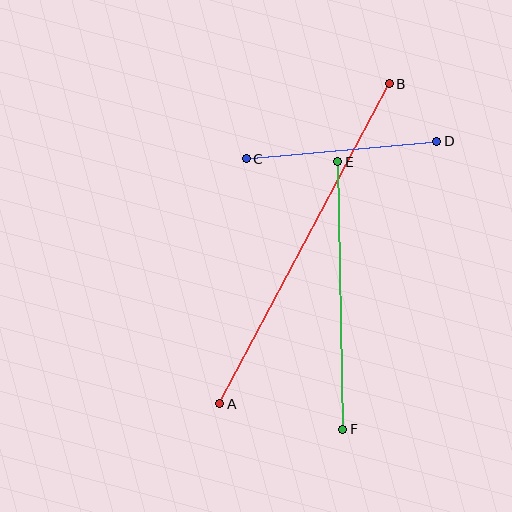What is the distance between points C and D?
The distance is approximately 191 pixels.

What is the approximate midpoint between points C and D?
The midpoint is at approximately (341, 150) pixels.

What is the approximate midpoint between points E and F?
The midpoint is at approximately (340, 295) pixels.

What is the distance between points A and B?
The distance is approximately 362 pixels.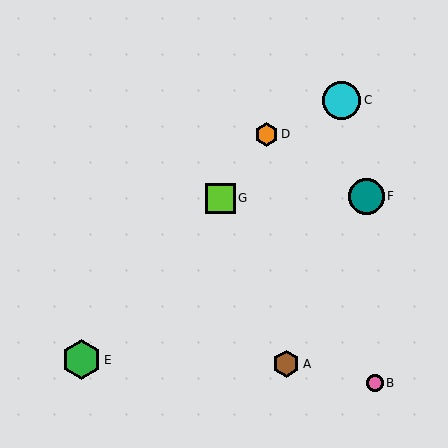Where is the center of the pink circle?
The center of the pink circle is at (375, 383).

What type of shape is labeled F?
Shape F is a teal circle.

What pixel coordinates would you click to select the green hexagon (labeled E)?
Click at (81, 360) to select the green hexagon E.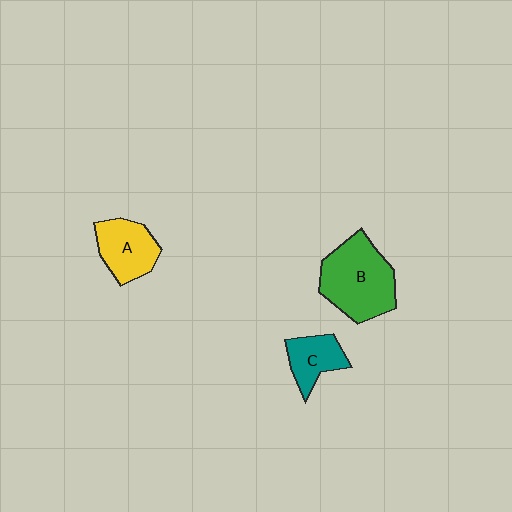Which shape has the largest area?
Shape B (green).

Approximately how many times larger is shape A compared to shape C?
Approximately 1.3 times.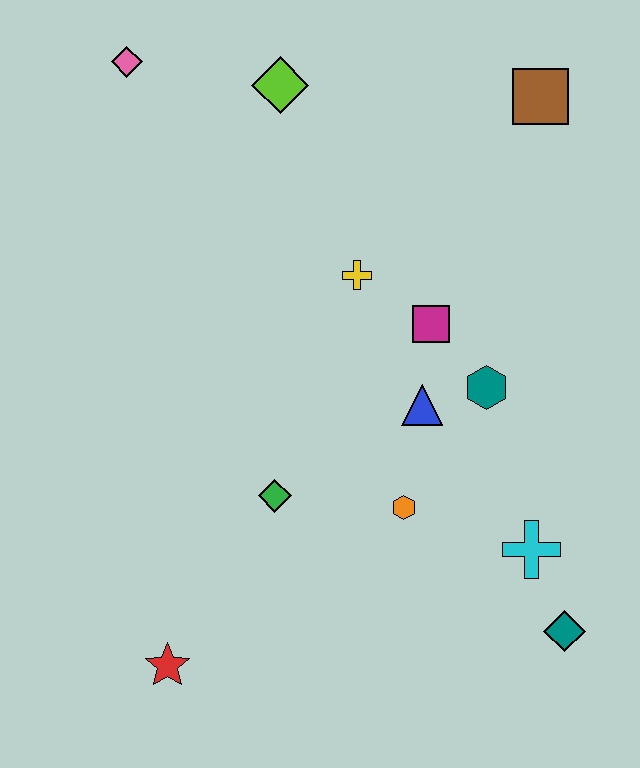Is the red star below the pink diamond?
Yes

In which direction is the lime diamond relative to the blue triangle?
The lime diamond is above the blue triangle.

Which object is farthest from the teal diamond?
The pink diamond is farthest from the teal diamond.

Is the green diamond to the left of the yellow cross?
Yes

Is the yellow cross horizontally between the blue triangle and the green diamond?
Yes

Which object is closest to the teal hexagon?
The blue triangle is closest to the teal hexagon.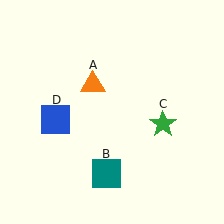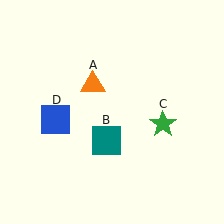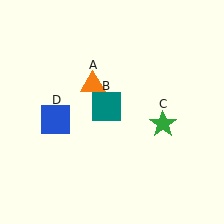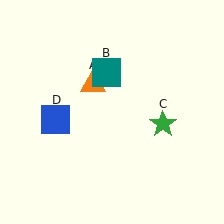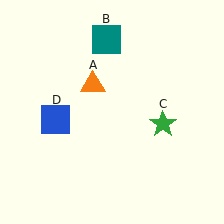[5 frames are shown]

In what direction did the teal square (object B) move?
The teal square (object B) moved up.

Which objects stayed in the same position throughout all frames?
Orange triangle (object A) and green star (object C) and blue square (object D) remained stationary.